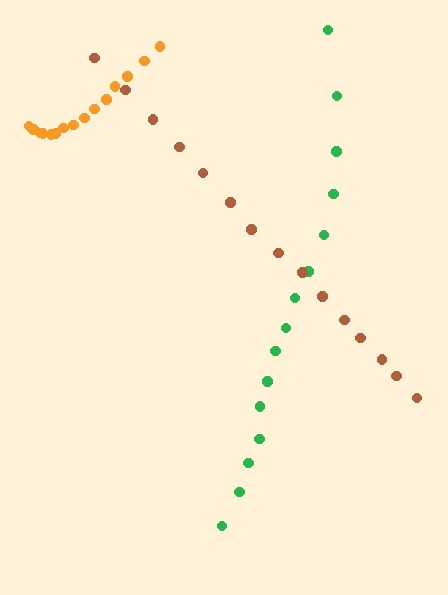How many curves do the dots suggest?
There are 3 distinct paths.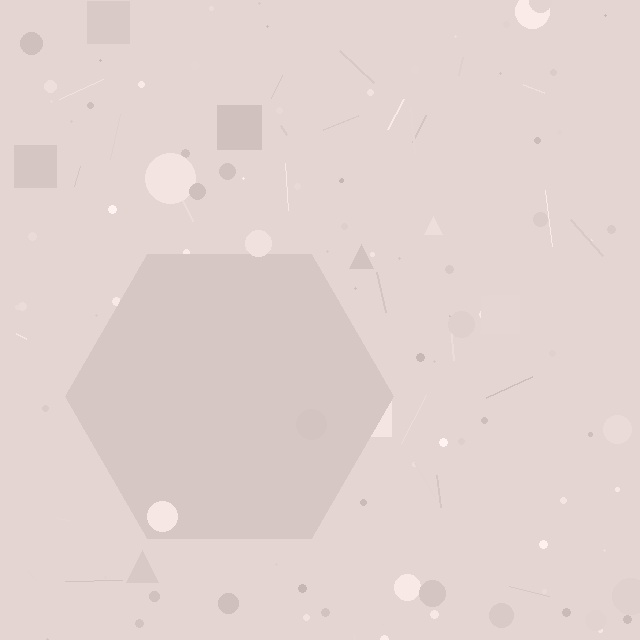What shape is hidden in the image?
A hexagon is hidden in the image.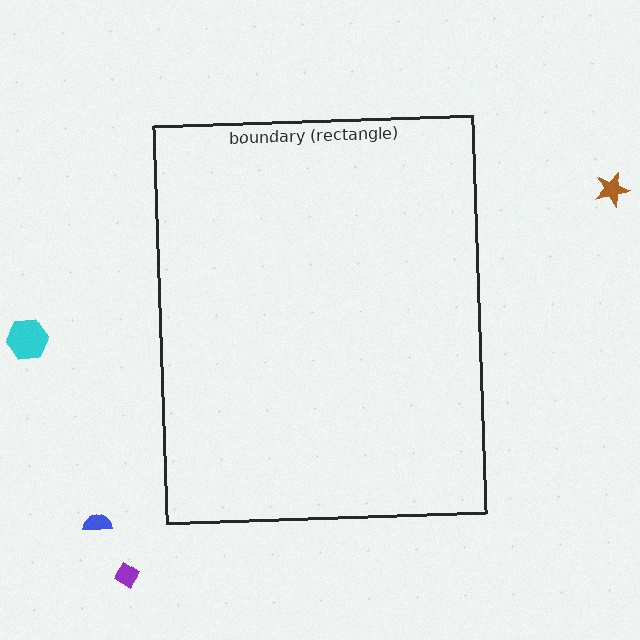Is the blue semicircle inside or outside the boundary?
Outside.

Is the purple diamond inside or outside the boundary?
Outside.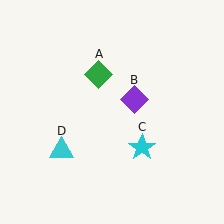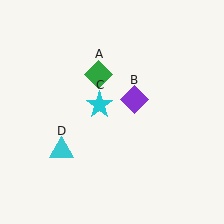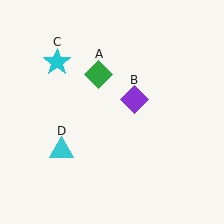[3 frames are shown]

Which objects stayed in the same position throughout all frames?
Green diamond (object A) and purple diamond (object B) and cyan triangle (object D) remained stationary.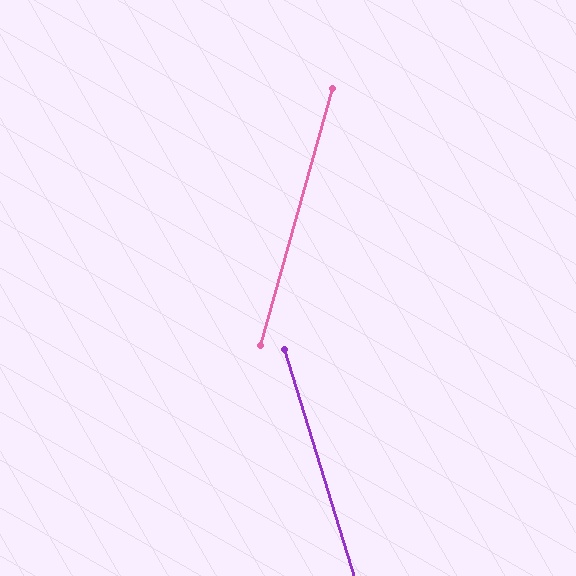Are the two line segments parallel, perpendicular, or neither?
Neither parallel nor perpendicular — they differ by about 33°.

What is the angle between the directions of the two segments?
Approximately 33 degrees.